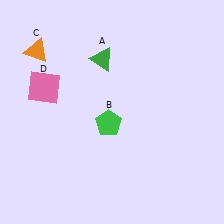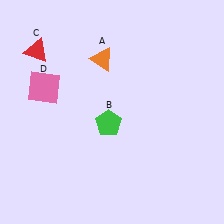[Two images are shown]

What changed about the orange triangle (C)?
In Image 1, C is orange. In Image 2, it changed to red.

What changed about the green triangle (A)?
In Image 1, A is green. In Image 2, it changed to orange.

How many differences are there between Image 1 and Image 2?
There are 2 differences between the two images.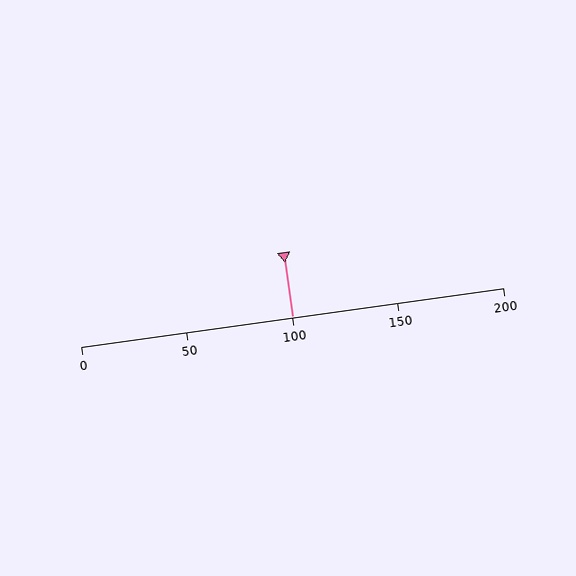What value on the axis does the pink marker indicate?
The marker indicates approximately 100.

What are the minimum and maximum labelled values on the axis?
The axis runs from 0 to 200.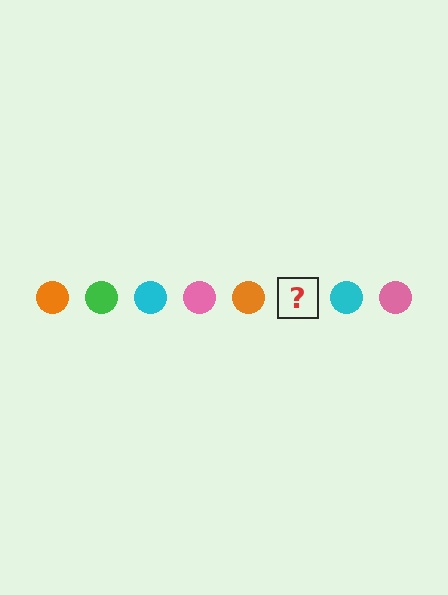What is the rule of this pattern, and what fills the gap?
The rule is that the pattern cycles through orange, green, cyan, pink circles. The gap should be filled with a green circle.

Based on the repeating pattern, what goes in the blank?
The blank should be a green circle.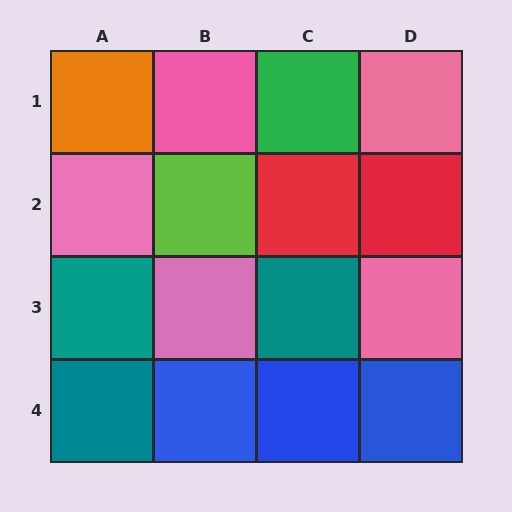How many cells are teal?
3 cells are teal.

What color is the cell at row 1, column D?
Pink.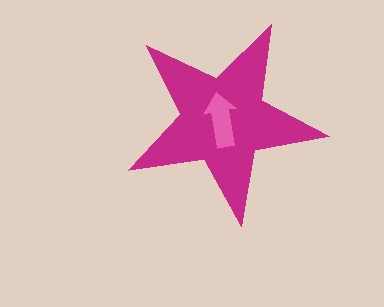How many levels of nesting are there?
2.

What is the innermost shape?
The pink arrow.